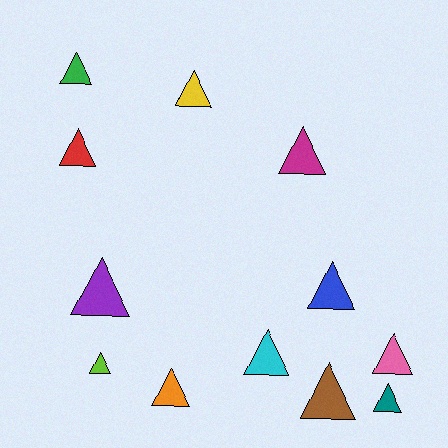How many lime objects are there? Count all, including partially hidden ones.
There is 1 lime object.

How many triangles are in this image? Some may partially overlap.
There are 12 triangles.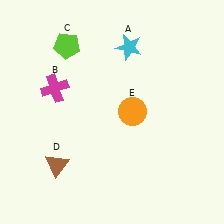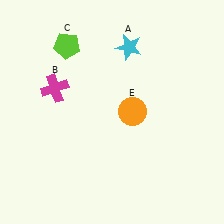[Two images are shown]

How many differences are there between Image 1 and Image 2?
There is 1 difference between the two images.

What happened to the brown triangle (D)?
The brown triangle (D) was removed in Image 2. It was in the bottom-left area of Image 1.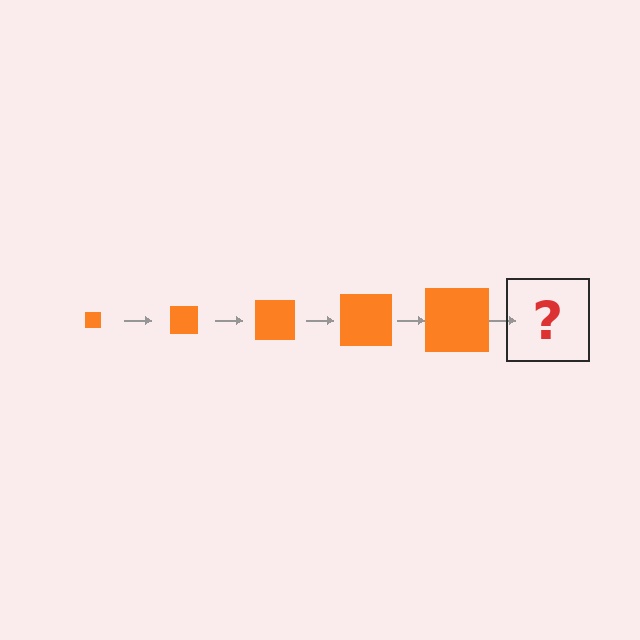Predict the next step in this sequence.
The next step is an orange square, larger than the previous one.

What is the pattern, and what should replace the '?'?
The pattern is that the square gets progressively larger each step. The '?' should be an orange square, larger than the previous one.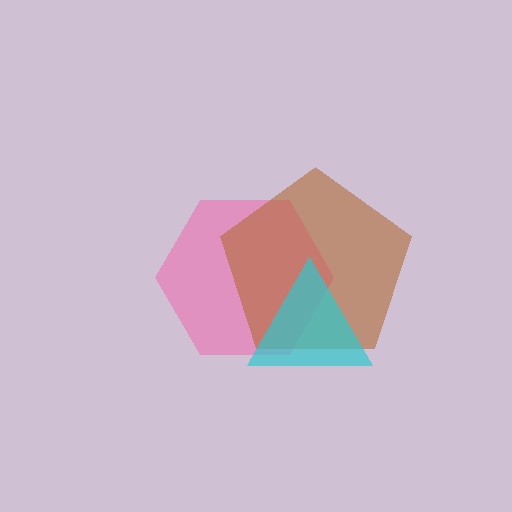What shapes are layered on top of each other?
The layered shapes are: a pink hexagon, a brown pentagon, a cyan triangle.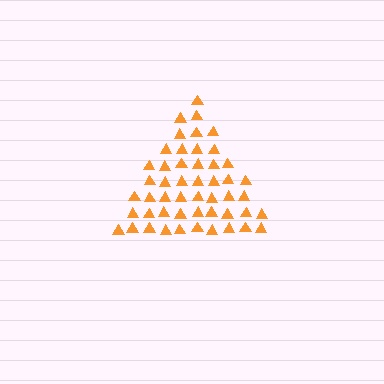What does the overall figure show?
The overall figure shows a triangle.